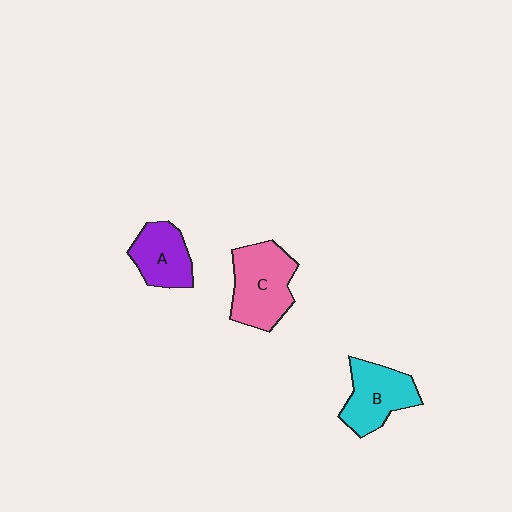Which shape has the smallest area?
Shape A (purple).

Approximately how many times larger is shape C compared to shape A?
Approximately 1.4 times.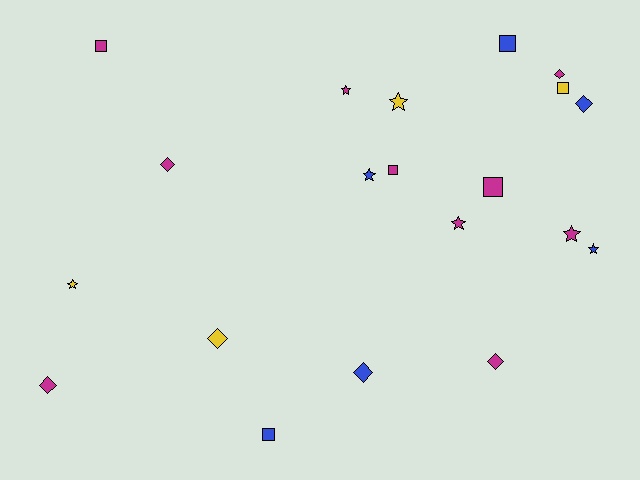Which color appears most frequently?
Magenta, with 10 objects.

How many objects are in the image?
There are 20 objects.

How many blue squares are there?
There are 2 blue squares.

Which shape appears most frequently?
Diamond, with 7 objects.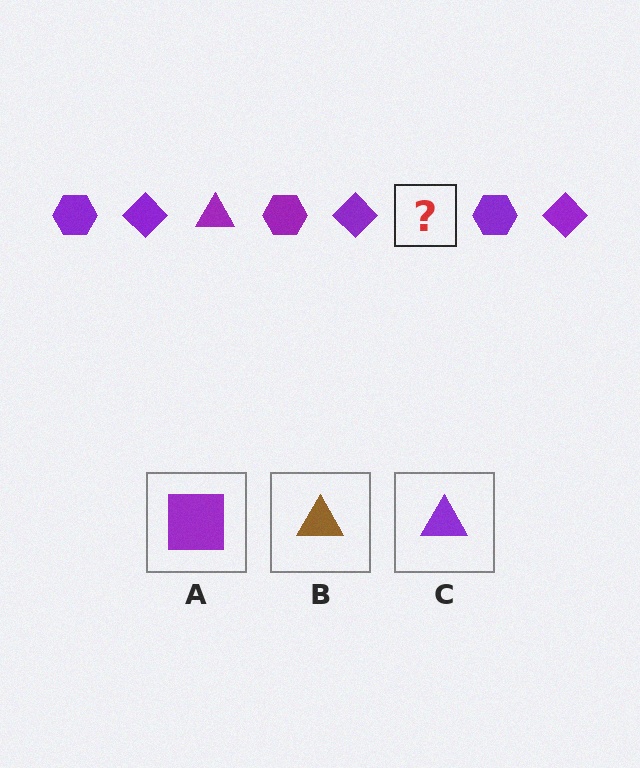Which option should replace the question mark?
Option C.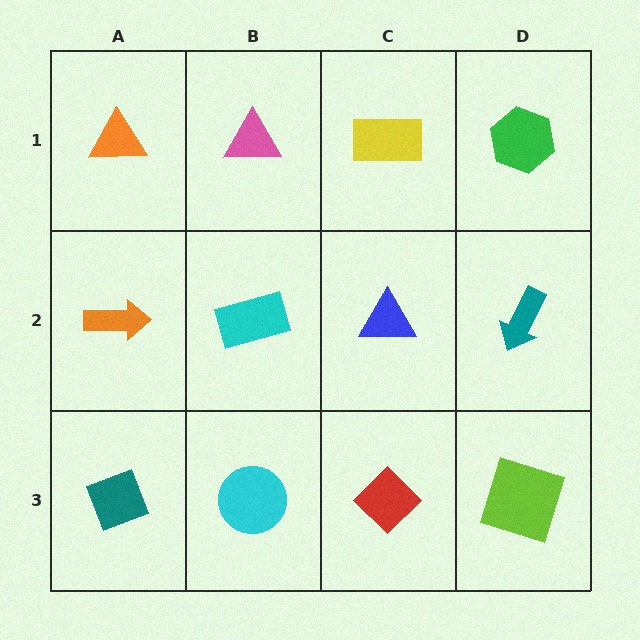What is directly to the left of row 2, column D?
A blue triangle.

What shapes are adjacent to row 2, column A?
An orange triangle (row 1, column A), a teal diamond (row 3, column A), a cyan rectangle (row 2, column B).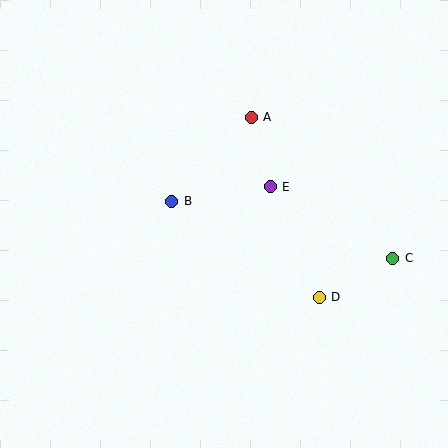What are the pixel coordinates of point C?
Point C is at (393, 258).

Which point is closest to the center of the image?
Point B at (171, 201) is closest to the center.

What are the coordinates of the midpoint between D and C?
The midpoint between D and C is at (356, 278).